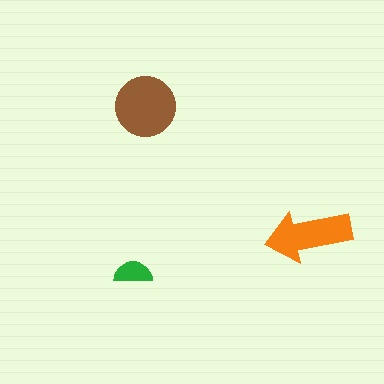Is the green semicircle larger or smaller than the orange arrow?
Smaller.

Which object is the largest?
The brown circle.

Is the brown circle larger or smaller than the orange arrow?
Larger.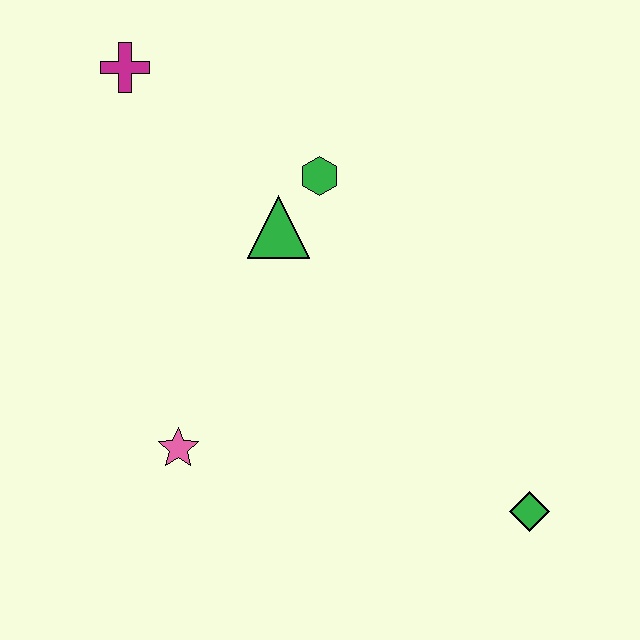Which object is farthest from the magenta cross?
The green diamond is farthest from the magenta cross.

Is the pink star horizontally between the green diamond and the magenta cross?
Yes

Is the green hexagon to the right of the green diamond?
No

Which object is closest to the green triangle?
The green hexagon is closest to the green triangle.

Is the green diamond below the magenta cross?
Yes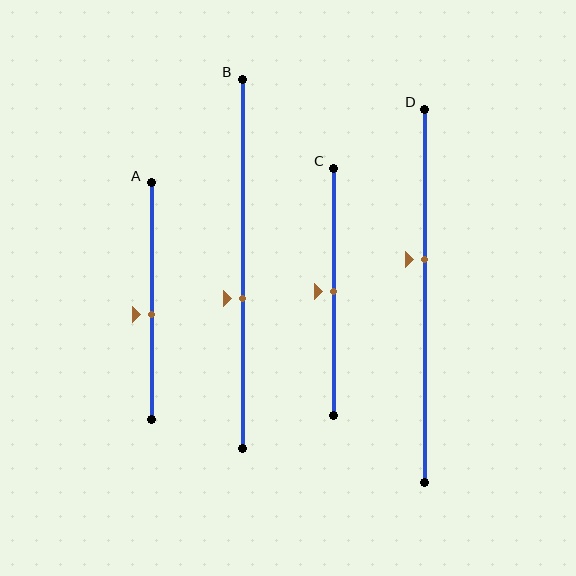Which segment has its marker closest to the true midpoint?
Segment C has its marker closest to the true midpoint.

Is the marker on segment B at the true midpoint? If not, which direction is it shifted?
No, the marker on segment B is shifted downward by about 9% of the segment length.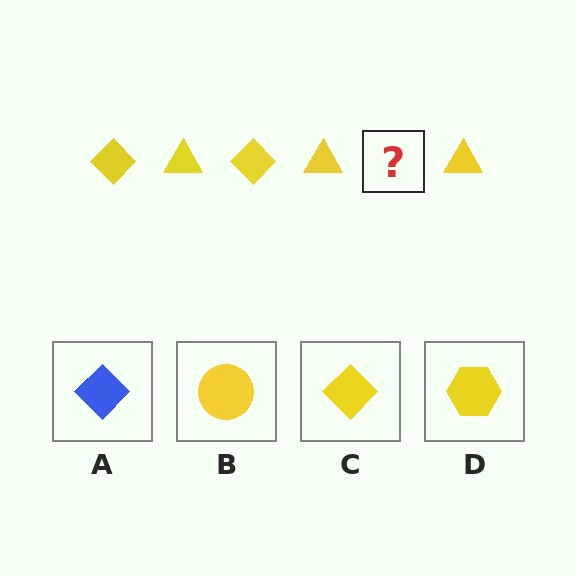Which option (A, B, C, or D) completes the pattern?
C.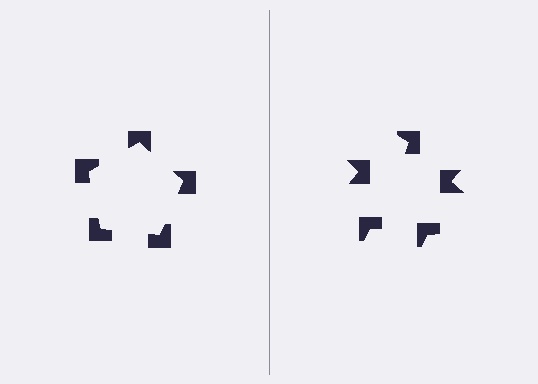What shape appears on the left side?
An illusory pentagon.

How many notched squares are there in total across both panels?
10 — 5 on each side.